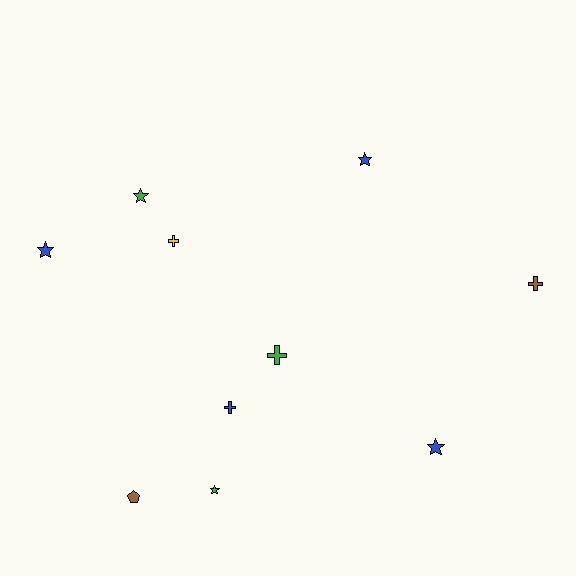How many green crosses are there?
There is 1 green cross.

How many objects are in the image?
There are 10 objects.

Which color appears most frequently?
Blue, with 4 objects.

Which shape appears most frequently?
Star, with 5 objects.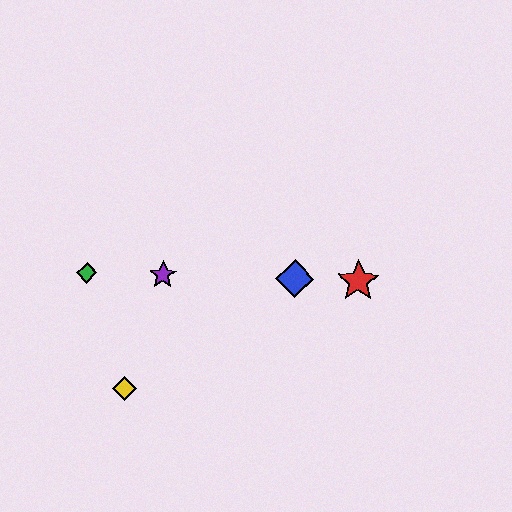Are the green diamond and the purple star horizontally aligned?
Yes, both are at y≈273.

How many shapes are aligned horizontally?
4 shapes (the red star, the blue diamond, the green diamond, the purple star) are aligned horizontally.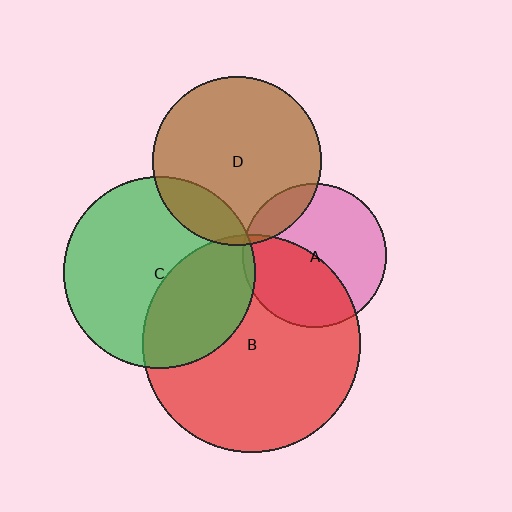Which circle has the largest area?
Circle B (red).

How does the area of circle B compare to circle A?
Approximately 2.3 times.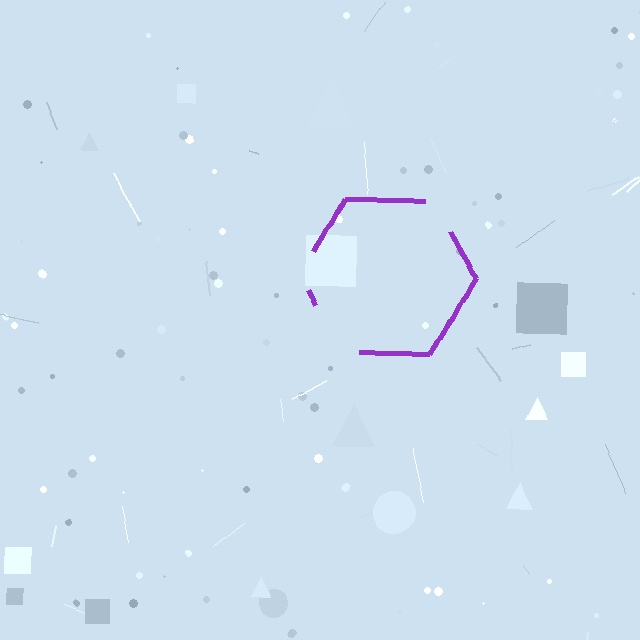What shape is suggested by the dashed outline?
The dashed outline suggests a hexagon.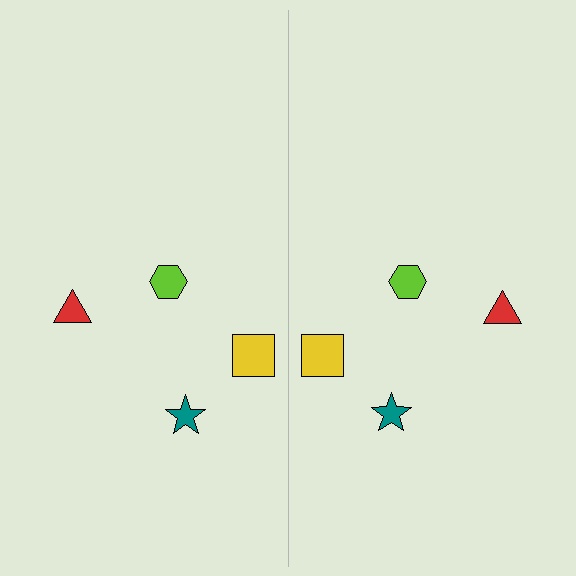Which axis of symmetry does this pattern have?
The pattern has a vertical axis of symmetry running through the center of the image.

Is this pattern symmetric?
Yes, this pattern has bilateral (reflection) symmetry.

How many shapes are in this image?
There are 8 shapes in this image.